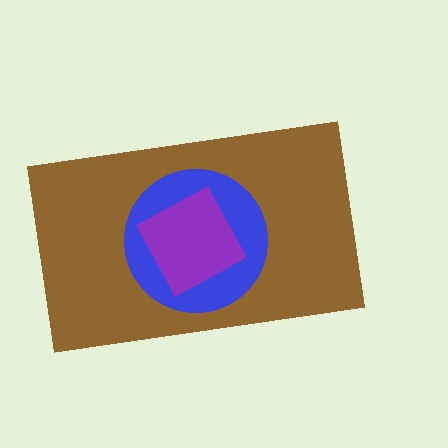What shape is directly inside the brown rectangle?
The blue circle.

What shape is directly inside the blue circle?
The purple square.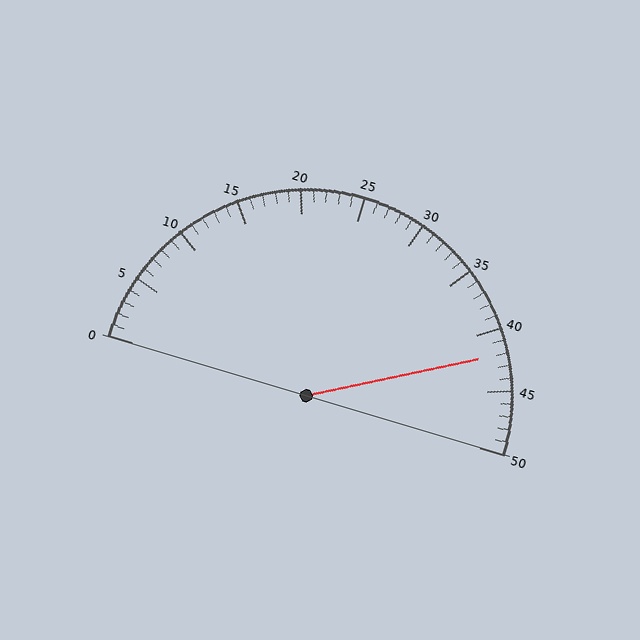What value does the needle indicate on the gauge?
The needle indicates approximately 42.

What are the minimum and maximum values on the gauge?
The gauge ranges from 0 to 50.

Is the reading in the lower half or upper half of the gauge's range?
The reading is in the upper half of the range (0 to 50).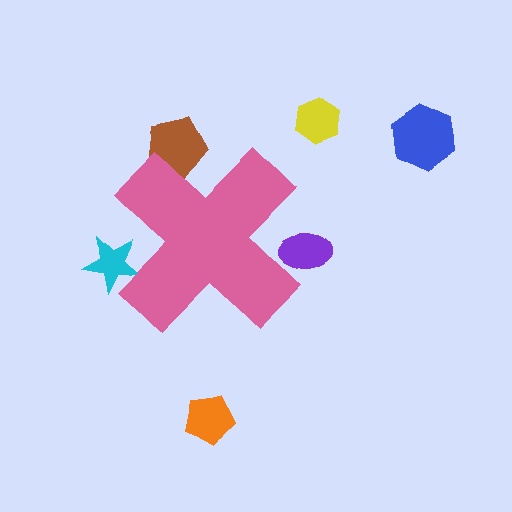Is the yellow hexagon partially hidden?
No, the yellow hexagon is fully visible.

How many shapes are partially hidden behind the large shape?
3 shapes are partially hidden.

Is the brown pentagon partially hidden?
Yes, the brown pentagon is partially hidden behind the pink cross.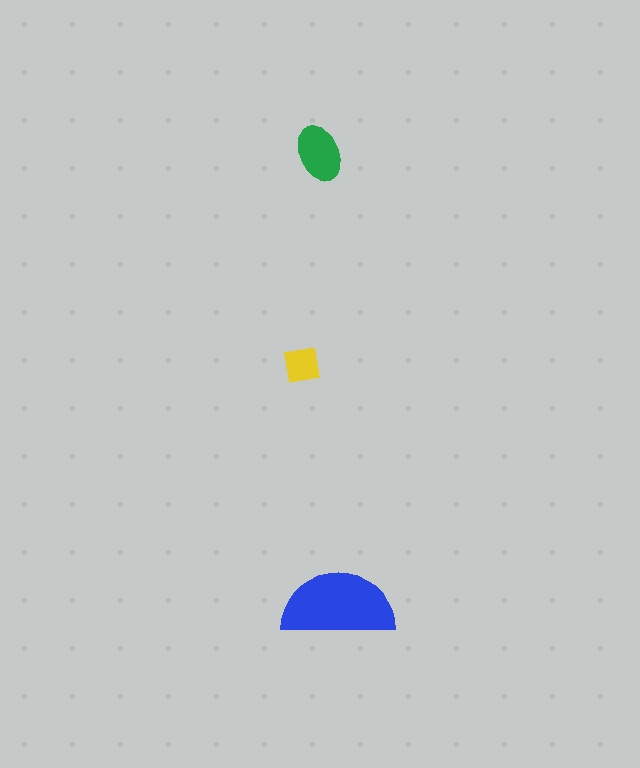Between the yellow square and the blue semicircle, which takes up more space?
The blue semicircle.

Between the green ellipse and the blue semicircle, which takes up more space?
The blue semicircle.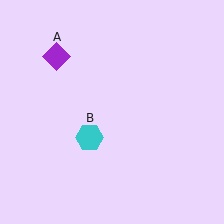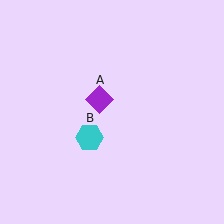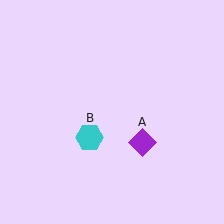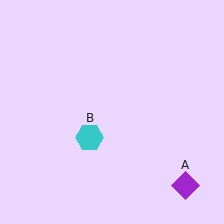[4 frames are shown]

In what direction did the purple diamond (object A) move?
The purple diamond (object A) moved down and to the right.